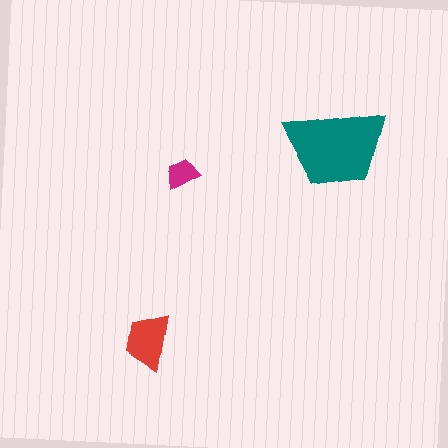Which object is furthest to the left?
The red trapezoid is leftmost.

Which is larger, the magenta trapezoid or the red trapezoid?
The red one.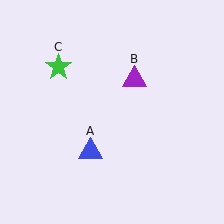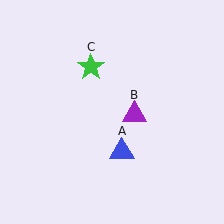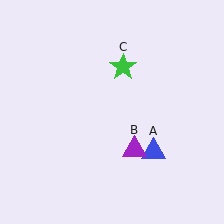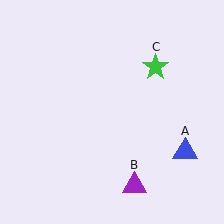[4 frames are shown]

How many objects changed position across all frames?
3 objects changed position: blue triangle (object A), purple triangle (object B), green star (object C).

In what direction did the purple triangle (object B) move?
The purple triangle (object B) moved down.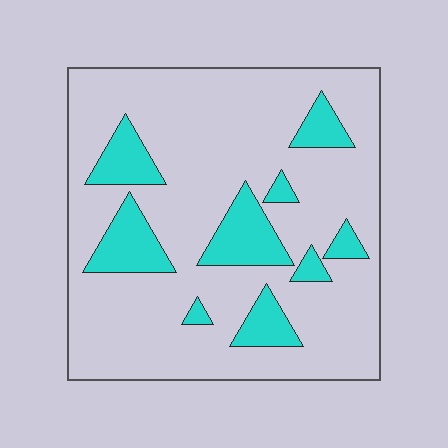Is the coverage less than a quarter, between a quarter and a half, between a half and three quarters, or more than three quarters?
Less than a quarter.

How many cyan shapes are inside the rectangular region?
9.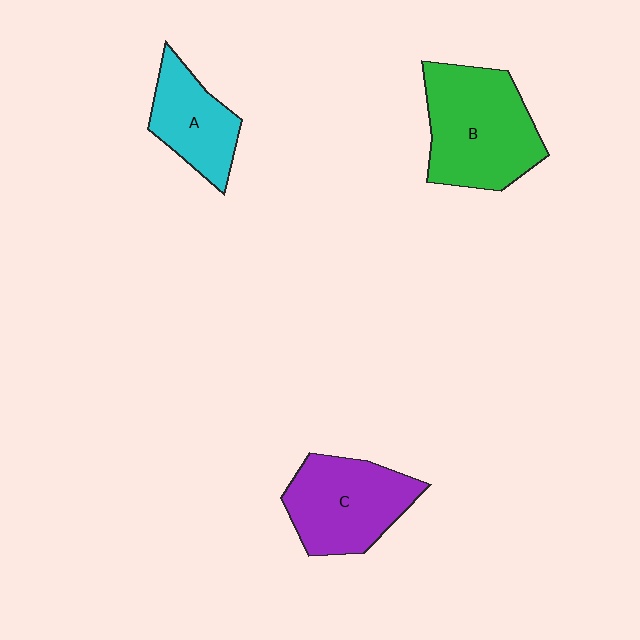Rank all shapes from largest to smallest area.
From largest to smallest: B (green), C (purple), A (cyan).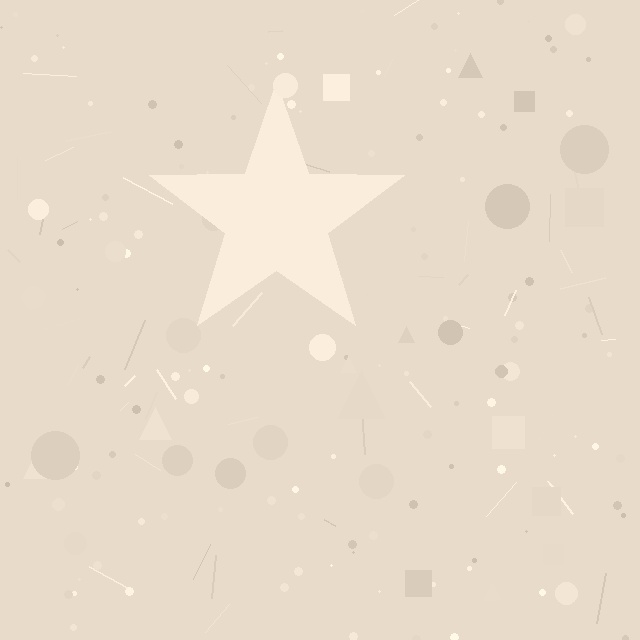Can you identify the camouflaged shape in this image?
The camouflaged shape is a star.